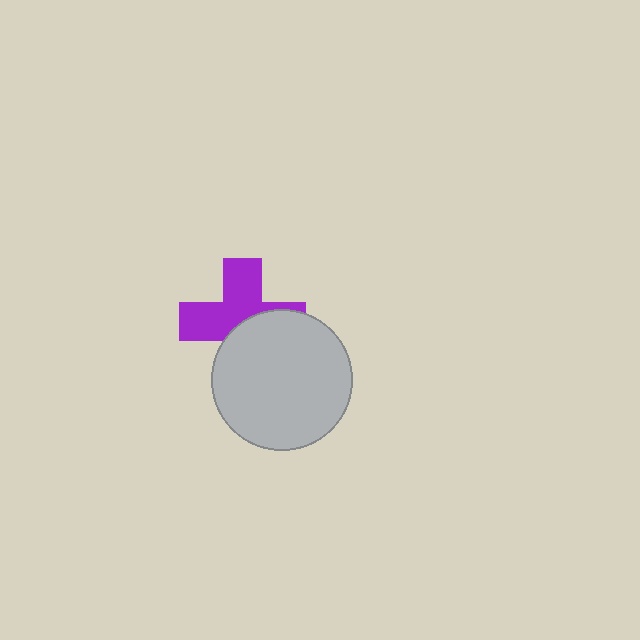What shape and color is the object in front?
The object in front is a light gray circle.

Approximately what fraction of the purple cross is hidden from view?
Roughly 45% of the purple cross is hidden behind the light gray circle.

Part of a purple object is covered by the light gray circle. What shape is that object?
It is a cross.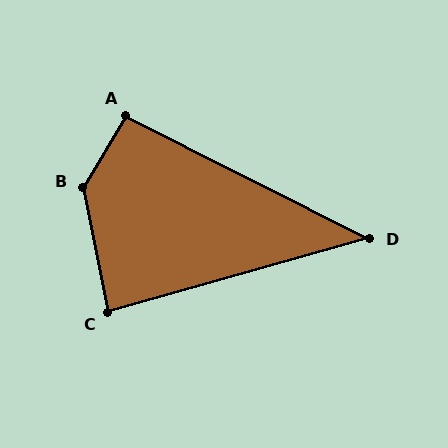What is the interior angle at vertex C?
Approximately 86 degrees (approximately right).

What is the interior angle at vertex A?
Approximately 94 degrees (approximately right).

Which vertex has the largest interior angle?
B, at approximately 138 degrees.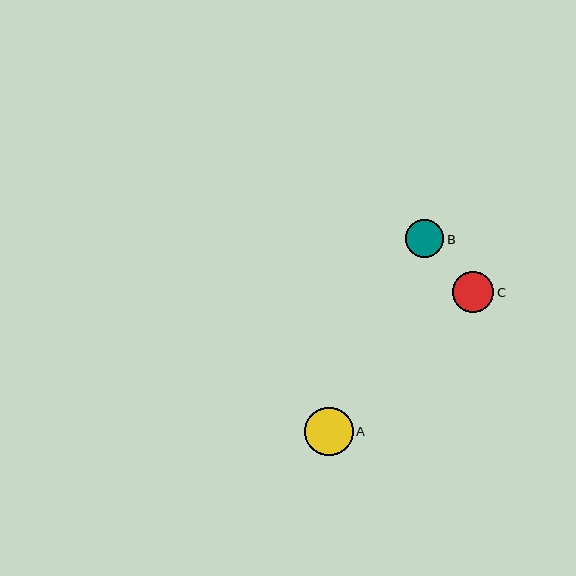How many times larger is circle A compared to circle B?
Circle A is approximately 1.3 times the size of circle B.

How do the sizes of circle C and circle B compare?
Circle C and circle B are approximately the same size.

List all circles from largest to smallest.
From largest to smallest: A, C, B.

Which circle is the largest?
Circle A is the largest with a size of approximately 49 pixels.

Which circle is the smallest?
Circle B is the smallest with a size of approximately 39 pixels.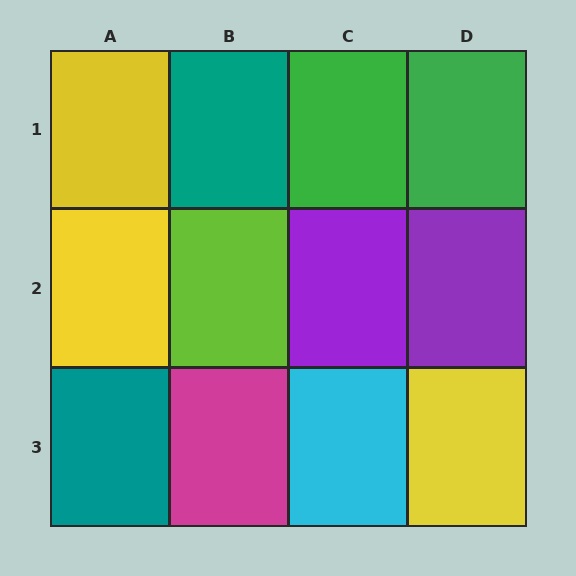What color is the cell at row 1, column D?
Green.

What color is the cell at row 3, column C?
Cyan.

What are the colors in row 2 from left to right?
Yellow, lime, purple, purple.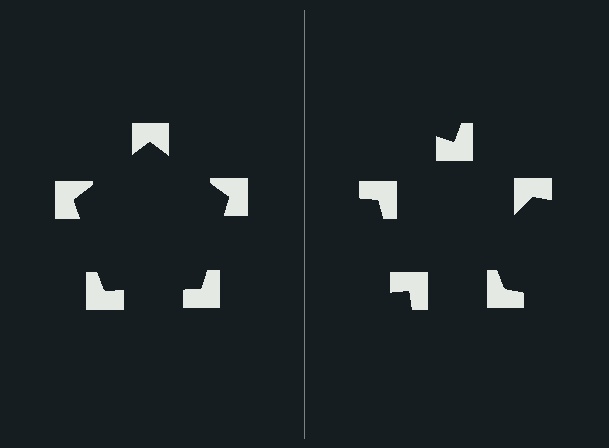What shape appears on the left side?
An illusory pentagon.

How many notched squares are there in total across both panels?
10 — 5 on each side.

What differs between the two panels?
The notched squares are positioned identically on both sides; only the wedge orientations differ. On the left they align to a pentagon; on the right they are misaligned.